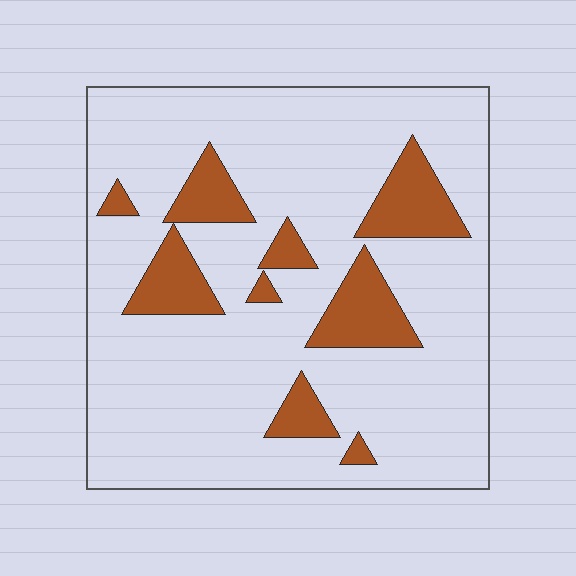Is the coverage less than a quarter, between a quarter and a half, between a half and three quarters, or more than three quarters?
Less than a quarter.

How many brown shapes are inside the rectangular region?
9.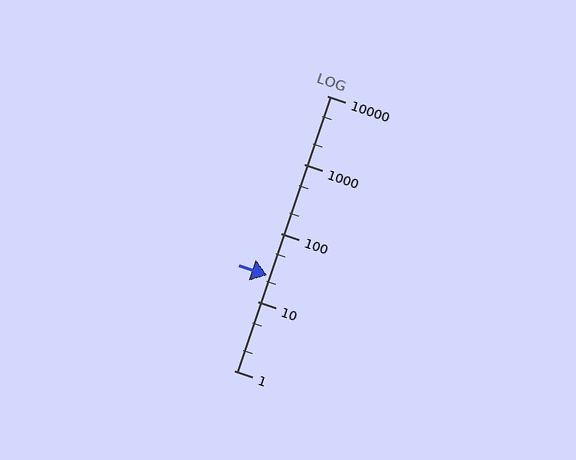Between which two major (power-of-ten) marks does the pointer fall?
The pointer is between 10 and 100.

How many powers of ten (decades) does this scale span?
The scale spans 4 decades, from 1 to 10000.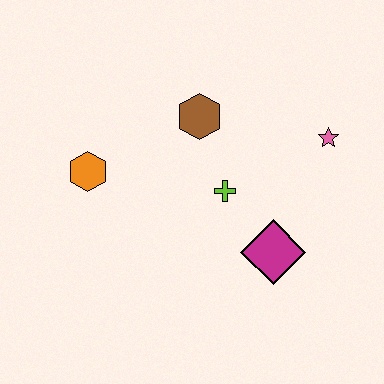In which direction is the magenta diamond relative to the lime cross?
The magenta diamond is below the lime cross.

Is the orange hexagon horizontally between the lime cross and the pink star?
No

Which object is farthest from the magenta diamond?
The orange hexagon is farthest from the magenta diamond.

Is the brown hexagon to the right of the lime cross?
No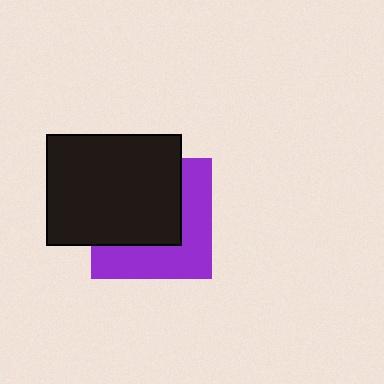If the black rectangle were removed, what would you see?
You would see the complete purple square.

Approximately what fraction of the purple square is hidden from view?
Roughly 54% of the purple square is hidden behind the black rectangle.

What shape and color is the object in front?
The object in front is a black rectangle.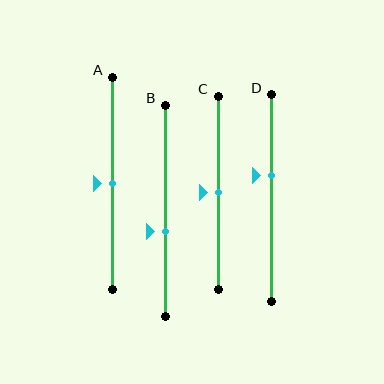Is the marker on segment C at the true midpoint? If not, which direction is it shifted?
Yes, the marker on segment C is at the true midpoint.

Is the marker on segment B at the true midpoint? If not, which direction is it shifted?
No, the marker on segment B is shifted downward by about 10% of the segment length.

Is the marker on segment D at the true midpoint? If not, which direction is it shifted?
No, the marker on segment D is shifted upward by about 11% of the segment length.